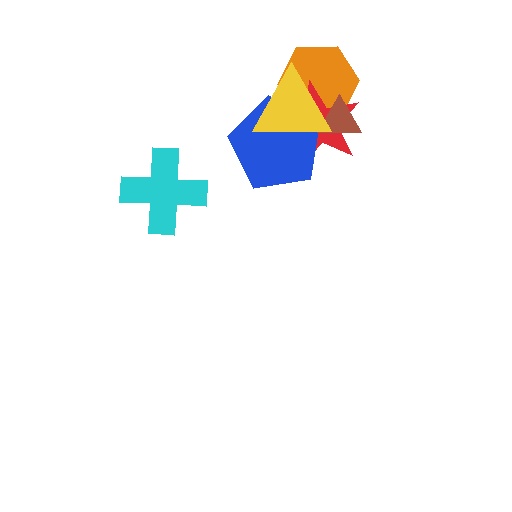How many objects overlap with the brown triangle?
3 objects overlap with the brown triangle.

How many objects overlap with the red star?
4 objects overlap with the red star.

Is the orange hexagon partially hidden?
Yes, it is partially covered by another shape.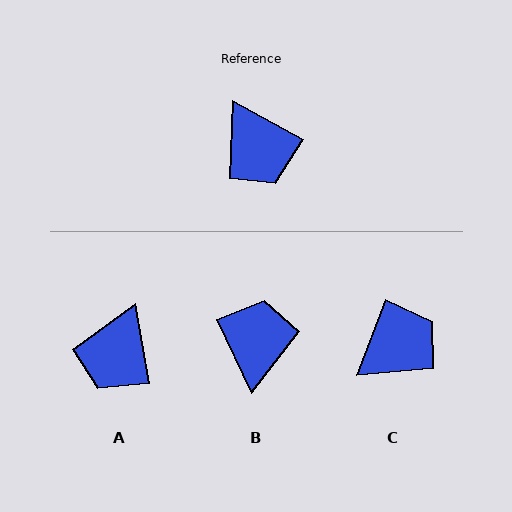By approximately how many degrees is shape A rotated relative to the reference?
Approximately 52 degrees clockwise.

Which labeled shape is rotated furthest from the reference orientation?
B, about 144 degrees away.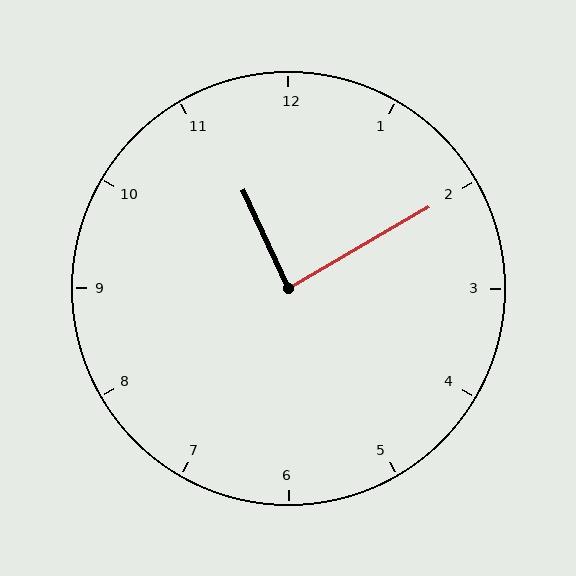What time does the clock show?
11:10.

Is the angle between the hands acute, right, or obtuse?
It is right.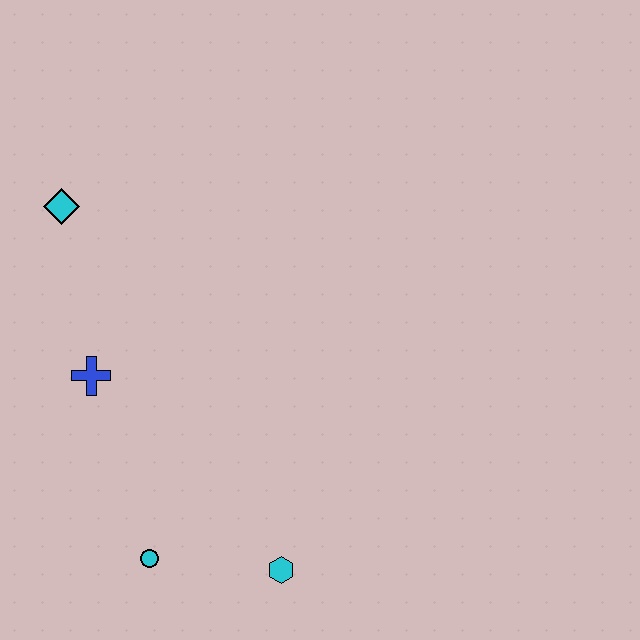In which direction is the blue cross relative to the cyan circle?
The blue cross is above the cyan circle.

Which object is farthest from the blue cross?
The cyan hexagon is farthest from the blue cross.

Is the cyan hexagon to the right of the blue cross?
Yes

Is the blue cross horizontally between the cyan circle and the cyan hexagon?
No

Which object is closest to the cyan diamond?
The blue cross is closest to the cyan diamond.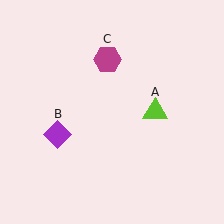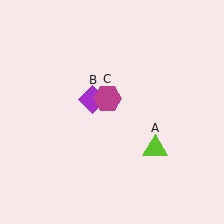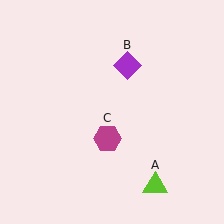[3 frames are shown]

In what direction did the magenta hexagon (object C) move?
The magenta hexagon (object C) moved down.